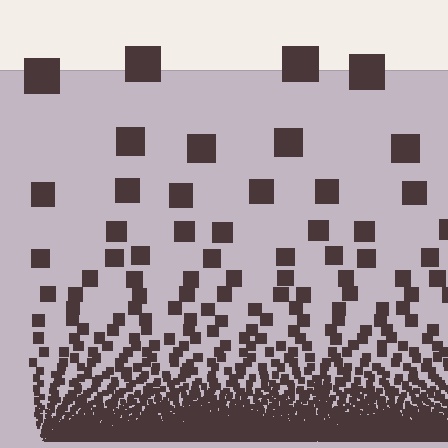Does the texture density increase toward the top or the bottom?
Density increases toward the bottom.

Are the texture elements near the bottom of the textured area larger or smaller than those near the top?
Smaller. The gradient is inverted — elements near the bottom are smaller and denser.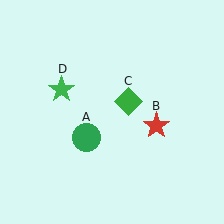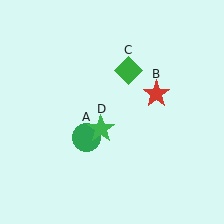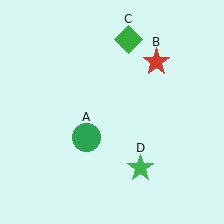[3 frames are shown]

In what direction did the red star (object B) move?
The red star (object B) moved up.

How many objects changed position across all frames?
3 objects changed position: red star (object B), green diamond (object C), green star (object D).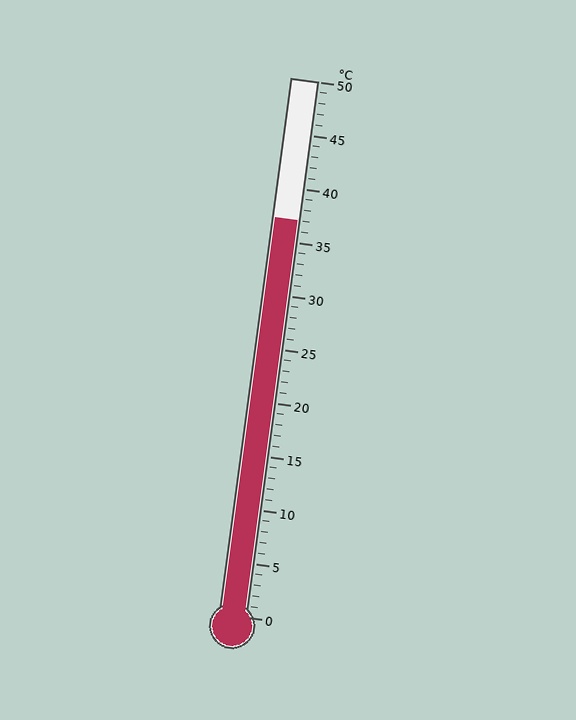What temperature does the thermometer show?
The thermometer shows approximately 37°C.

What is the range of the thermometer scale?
The thermometer scale ranges from 0°C to 50°C.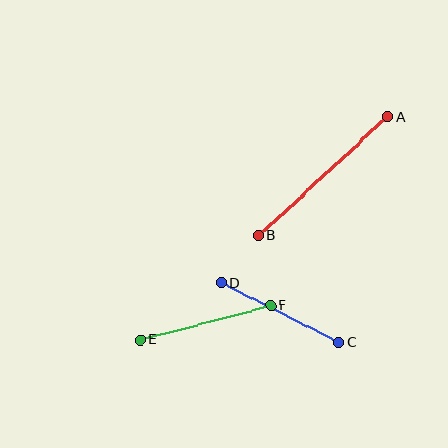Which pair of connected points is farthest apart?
Points A and B are farthest apart.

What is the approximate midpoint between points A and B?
The midpoint is at approximately (323, 176) pixels.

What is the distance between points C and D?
The distance is approximately 132 pixels.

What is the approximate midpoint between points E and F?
The midpoint is at approximately (205, 323) pixels.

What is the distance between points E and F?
The distance is approximately 135 pixels.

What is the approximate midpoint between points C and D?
The midpoint is at approximately (280, 312) pixels.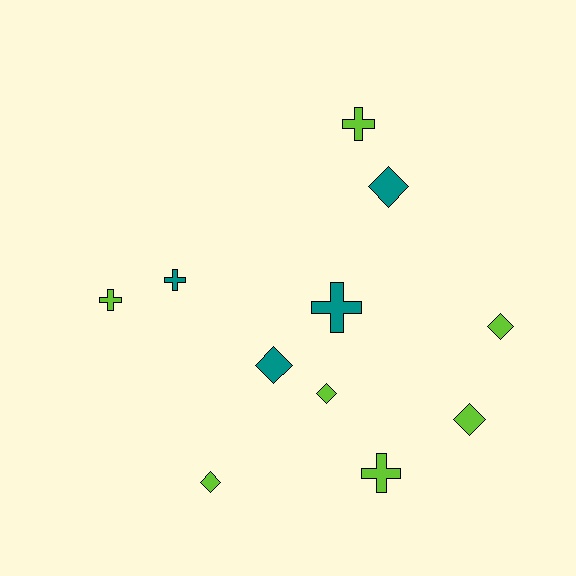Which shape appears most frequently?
Diamond, with 6 objects.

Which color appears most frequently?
Lime, with 7 objects.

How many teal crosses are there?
There are 2 teal crosses.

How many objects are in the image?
There are 11 objects.